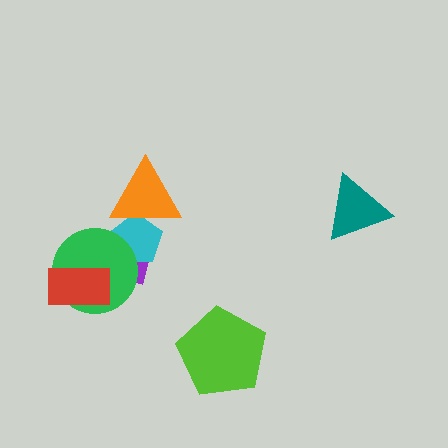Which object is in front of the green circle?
The red rectangle is in front of the green circle.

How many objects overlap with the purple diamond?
2 objects overlap with the purple diamond.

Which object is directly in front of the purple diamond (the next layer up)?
The cyan pentagon is directly in front of the purple diamond.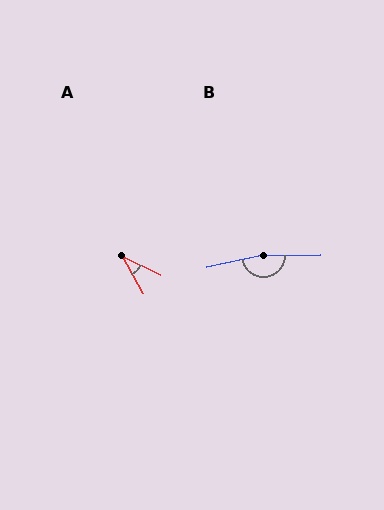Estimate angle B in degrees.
Approximately 168 degrees.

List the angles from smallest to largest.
A (34°), B (168°).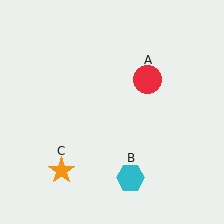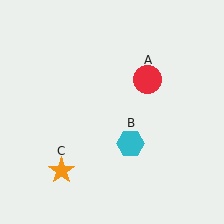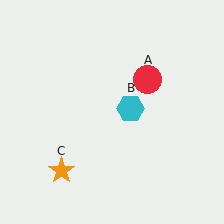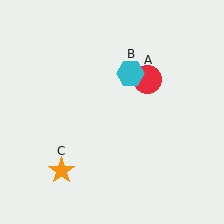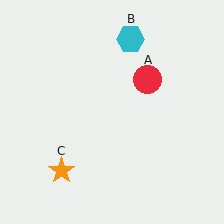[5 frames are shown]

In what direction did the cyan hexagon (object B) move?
The cyan hexagon (object B) moved up.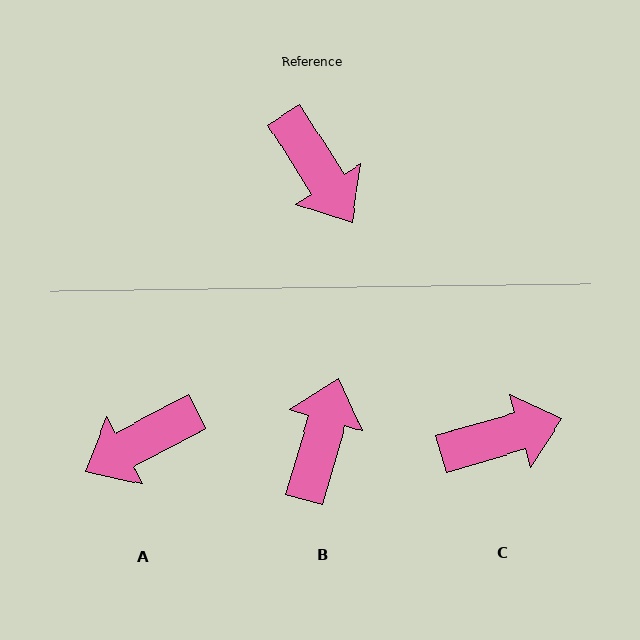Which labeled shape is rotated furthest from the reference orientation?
B, about 132 degrees away.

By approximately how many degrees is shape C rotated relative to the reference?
Approximately 74 degrees counter-clockwise.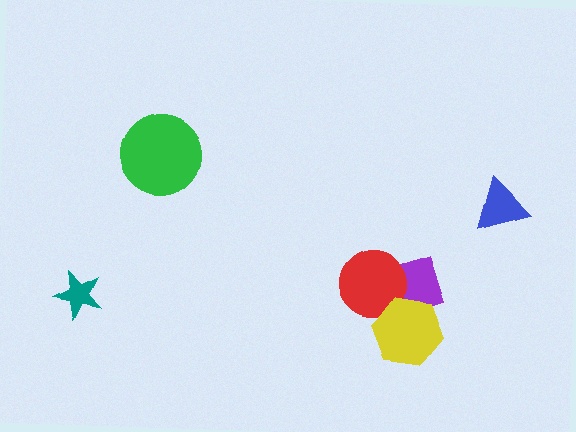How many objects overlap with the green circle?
0 objects overlap with the green circle.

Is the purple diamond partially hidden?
Yes, it is partially covered by another shape.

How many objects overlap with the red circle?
2 objects overlap with the red circle.